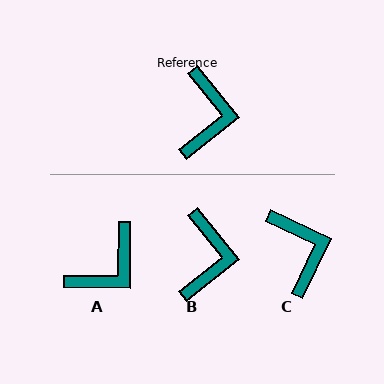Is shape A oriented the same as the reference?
No, it is off by about 39 degrees.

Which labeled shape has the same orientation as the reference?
B.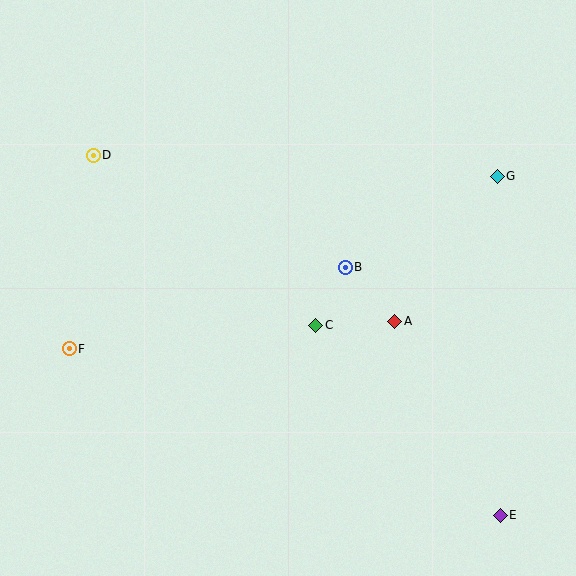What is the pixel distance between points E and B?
The distance between E and B is 293 pixels.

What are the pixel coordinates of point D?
Point D is at (93, 155).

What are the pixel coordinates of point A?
Point A is at (395, 321).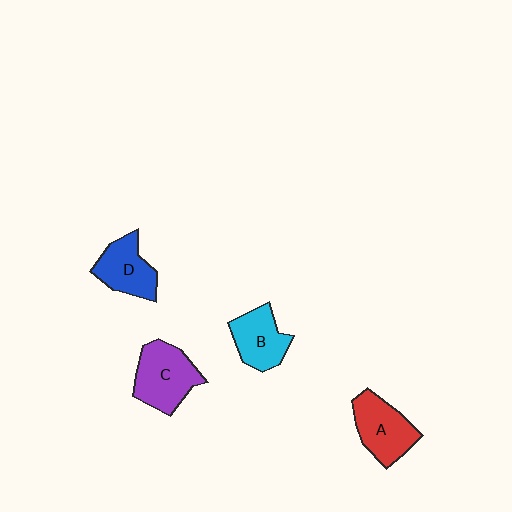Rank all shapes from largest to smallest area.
From largest to smallest: C (purple), A (red), D (blue), B (cyan).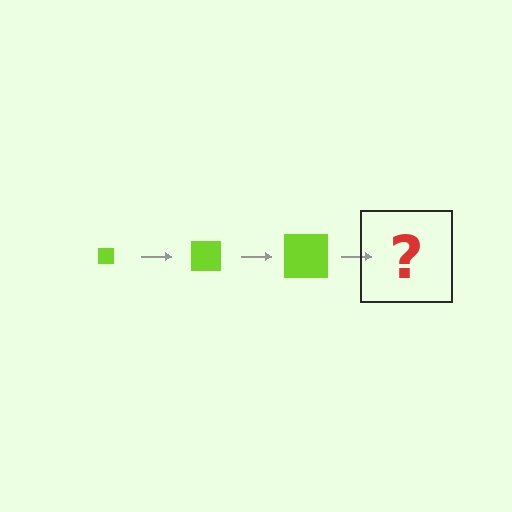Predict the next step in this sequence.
The next step is a lime square, larger than the previous one.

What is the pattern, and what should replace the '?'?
The pattern is that the square gets progressively larger each step. The '?' should be a lime square, larger than the previous one.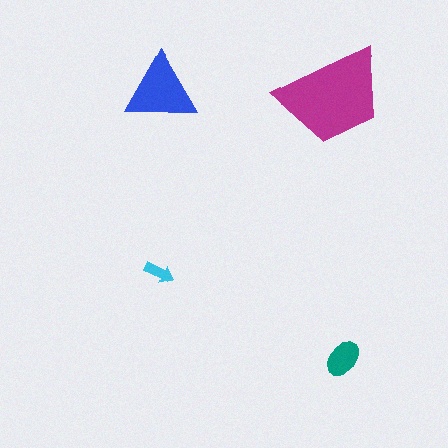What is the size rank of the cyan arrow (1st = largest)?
4th.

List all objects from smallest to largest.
The cyan arrow, the teal ellipse, the blue triangle, the magenta trapezoid.